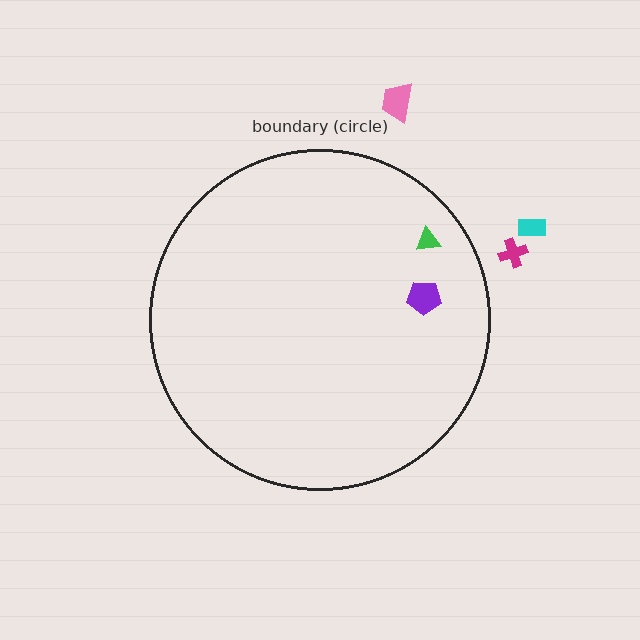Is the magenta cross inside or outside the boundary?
Outside.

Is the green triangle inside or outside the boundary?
Inside.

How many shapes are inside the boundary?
2 inside, 3 outside.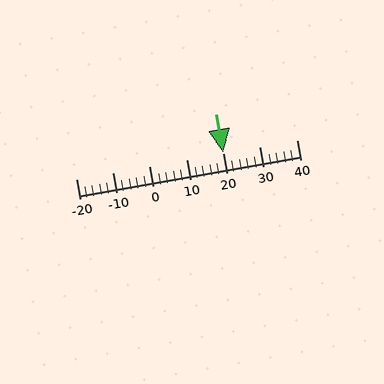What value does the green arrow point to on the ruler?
The green arrow points to approximately 20.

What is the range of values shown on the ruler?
The ruler shows values from -20 to 40.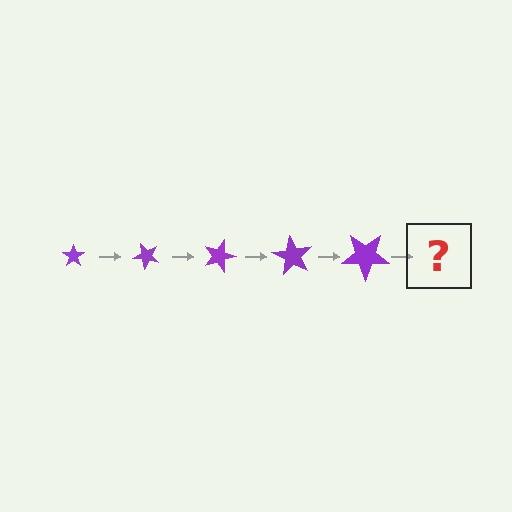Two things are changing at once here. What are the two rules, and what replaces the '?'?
The two rules are that the star grows larger each step and it rotates 45 degrees each step. The '?' should be a star, larger than the previous one and rotated 225 degrees from the start.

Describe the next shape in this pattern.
It should be a star, larger than the previous one and rotated 225 degrees from the start.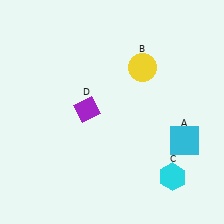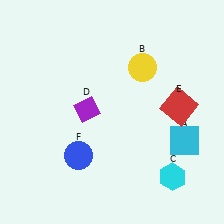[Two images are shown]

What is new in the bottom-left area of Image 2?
A blue circle (F) was added in the bottom-left area of Image 2.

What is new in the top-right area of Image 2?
A red square (E) was added in the top-right area of Image 2.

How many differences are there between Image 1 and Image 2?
There are 2 differences between the two images.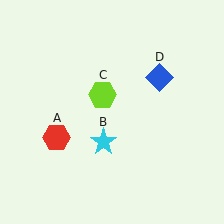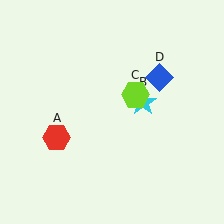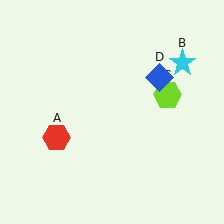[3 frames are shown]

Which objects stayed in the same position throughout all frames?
Red hexagon (object A) and blue diamond (object D) remained stationary.